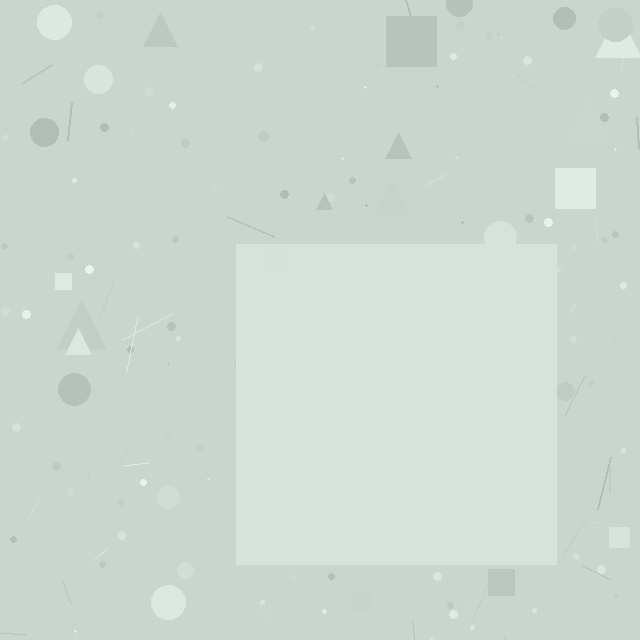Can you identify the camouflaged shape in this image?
The camouflaged shape is a square.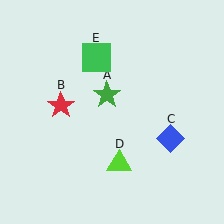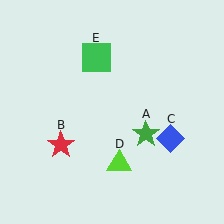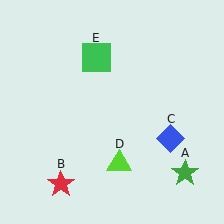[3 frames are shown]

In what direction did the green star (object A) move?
The green star (object A) moved down and to the right.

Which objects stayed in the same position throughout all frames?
Blue diamond (object C) and lime triangle (object D) and green square (object E) remained stationary.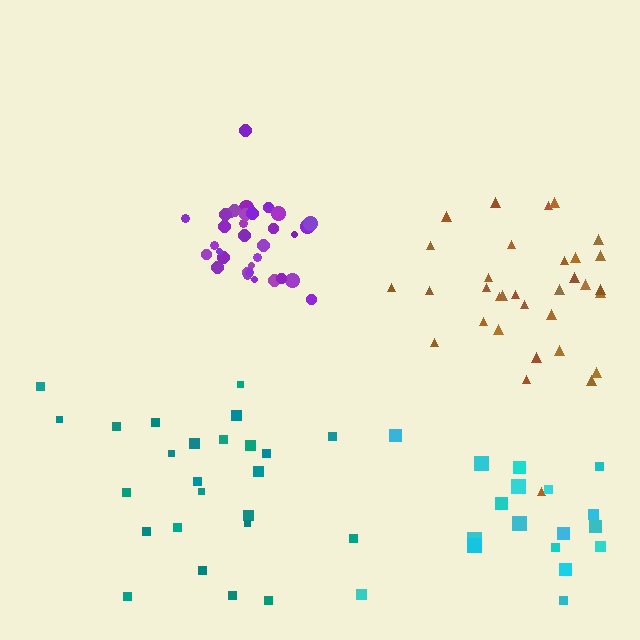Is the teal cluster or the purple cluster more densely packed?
Purple.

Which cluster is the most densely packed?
Purple.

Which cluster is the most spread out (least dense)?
Cyan.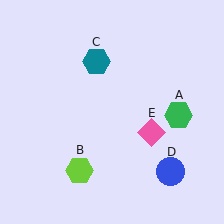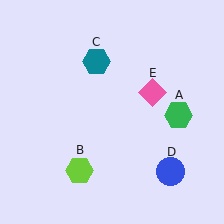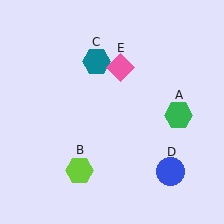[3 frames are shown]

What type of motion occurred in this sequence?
The pink diamond (object E) rotated counterclockwise around the center of the scene.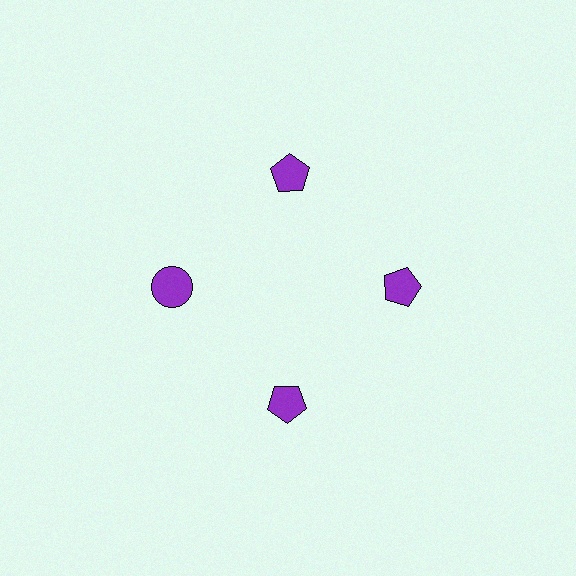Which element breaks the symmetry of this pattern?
The purple circle at roughly the 9 o'clock position breaks the symmetry. All other shapes are purple pentagons.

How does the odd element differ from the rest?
It has a different shape: circle instead of pentagon.